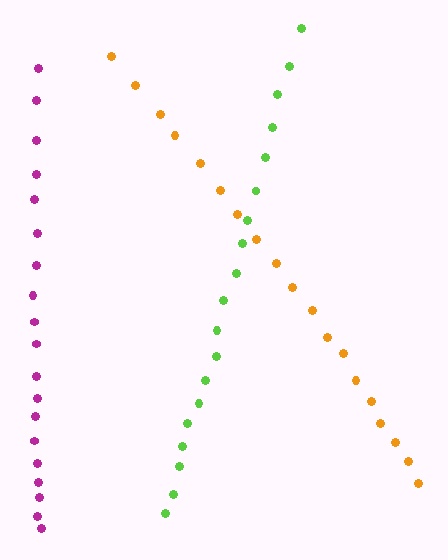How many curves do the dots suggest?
There are 3 distinct paths.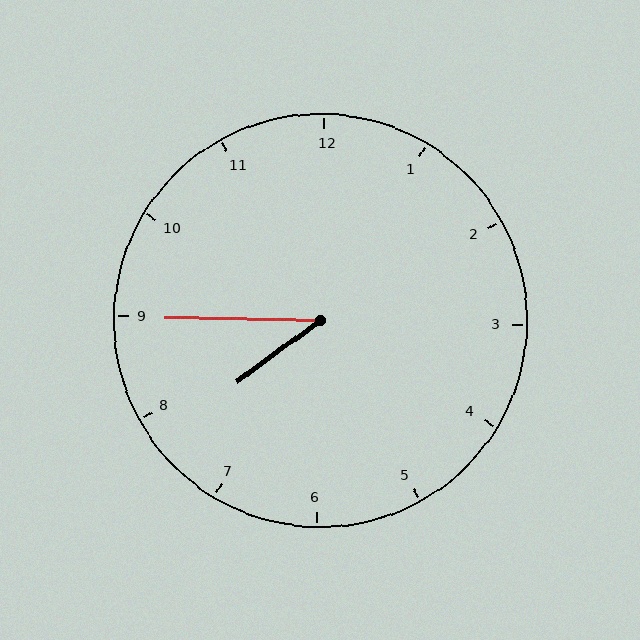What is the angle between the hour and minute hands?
Approximately 38 degrees.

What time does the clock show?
7:45.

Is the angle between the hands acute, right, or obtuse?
It is acute.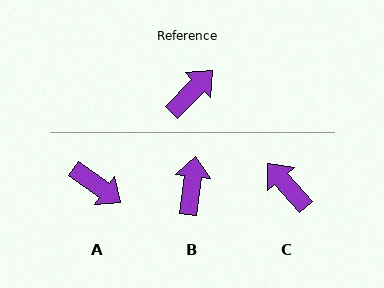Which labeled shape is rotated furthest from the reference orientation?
C, about 86 degrees away.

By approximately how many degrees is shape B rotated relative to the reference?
Approximately 37 degrees counter-clockwise.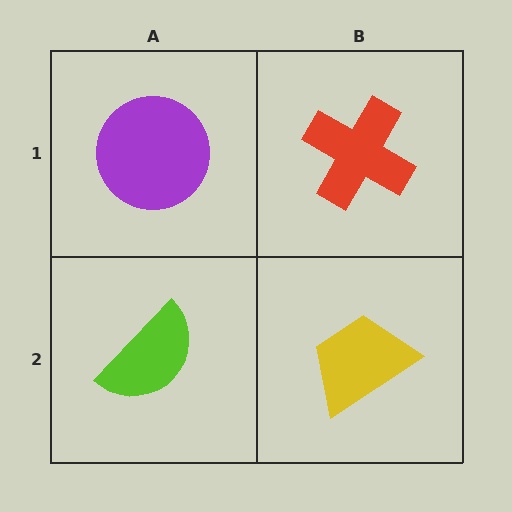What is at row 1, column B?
A red cross.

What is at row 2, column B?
A yellow trapezoid.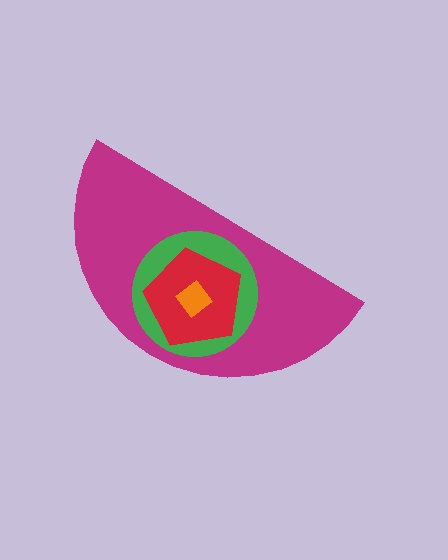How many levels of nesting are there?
4.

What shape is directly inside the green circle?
The red pentagon.